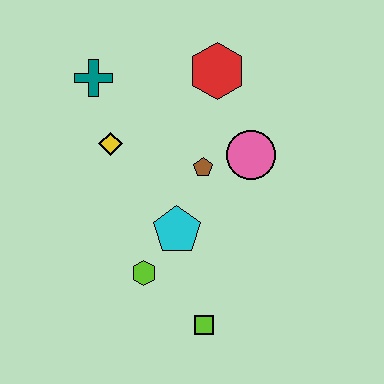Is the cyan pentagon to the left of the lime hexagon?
No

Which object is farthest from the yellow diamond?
The lime square is farthest from the yellow diamond.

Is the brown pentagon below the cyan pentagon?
No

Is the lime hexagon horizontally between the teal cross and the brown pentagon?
Yes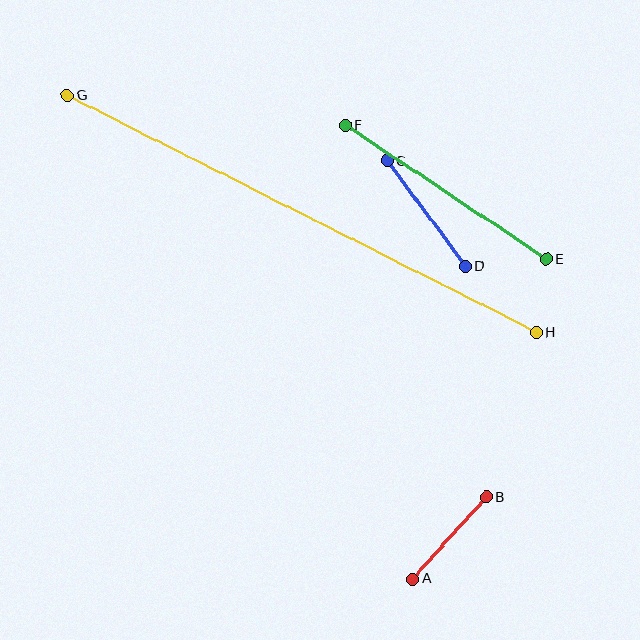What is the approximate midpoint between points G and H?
The midpoint is at approximately (302, 214) pixels.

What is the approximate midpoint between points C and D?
The midpoint is at approximately (426, 213) pixels.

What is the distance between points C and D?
The distance is approximately 131 pixels.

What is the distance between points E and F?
The distance is approximately 241 pixels.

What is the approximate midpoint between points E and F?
The midpoint is at approximately (446, 192) pixels.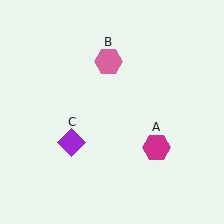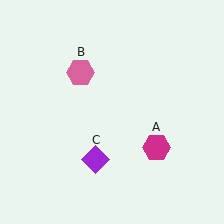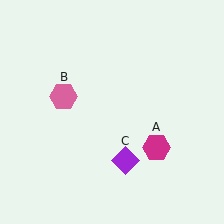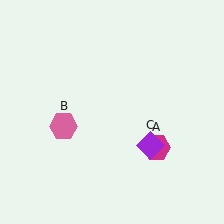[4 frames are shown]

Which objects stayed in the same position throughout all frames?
Magenta hexagon (object A) remained stationary.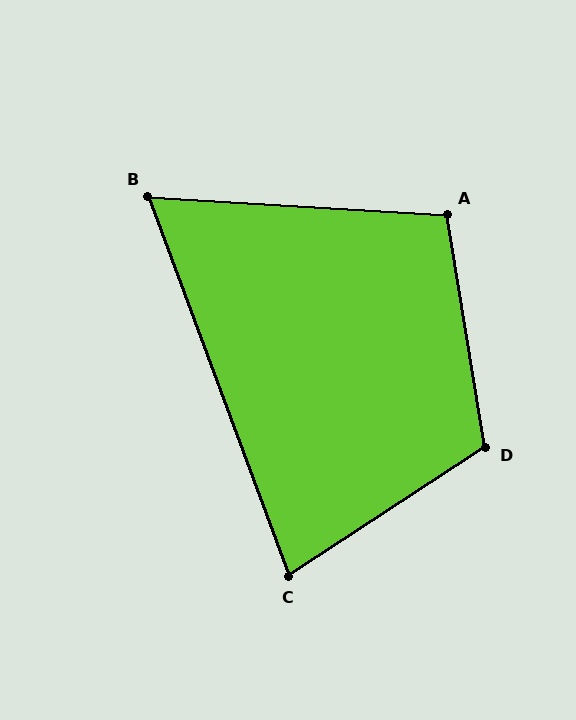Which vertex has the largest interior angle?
D, at approximately 114 degrees.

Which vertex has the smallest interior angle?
B, at approximately 66 degrees.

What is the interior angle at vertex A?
Approximately 103 degrees (obtuse).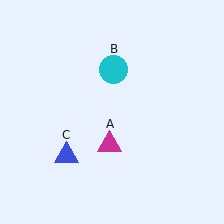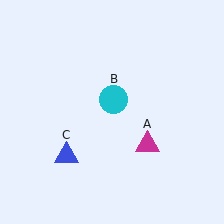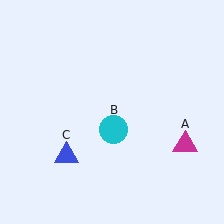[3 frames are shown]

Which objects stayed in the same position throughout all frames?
Blue triangle (object C) remained stationary.